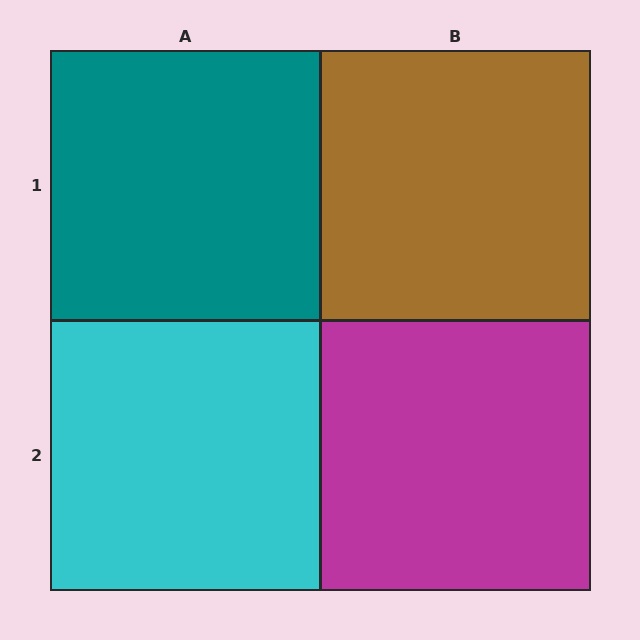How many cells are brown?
1 cell is brown.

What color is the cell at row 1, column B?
Brown.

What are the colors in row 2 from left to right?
Cyan, magenta.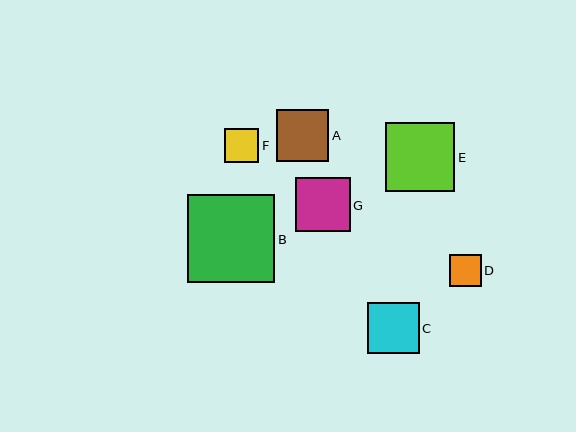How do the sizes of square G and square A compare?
Square G and square A are approximately the same size.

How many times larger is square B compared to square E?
Square B is approximately 1.3 times the size of square E.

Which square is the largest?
Square B is the largest with a size of approximately 87 pixels.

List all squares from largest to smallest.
From largest to smallest: B, E, G, A, C, F, D.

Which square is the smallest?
Square D is the smallest with a size of approximately 32 pixels.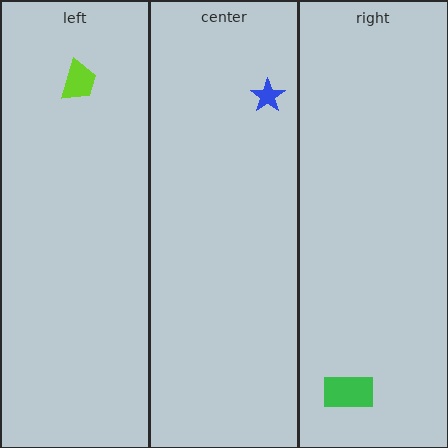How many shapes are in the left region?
1.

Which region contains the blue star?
The center region.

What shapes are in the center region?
The blue star.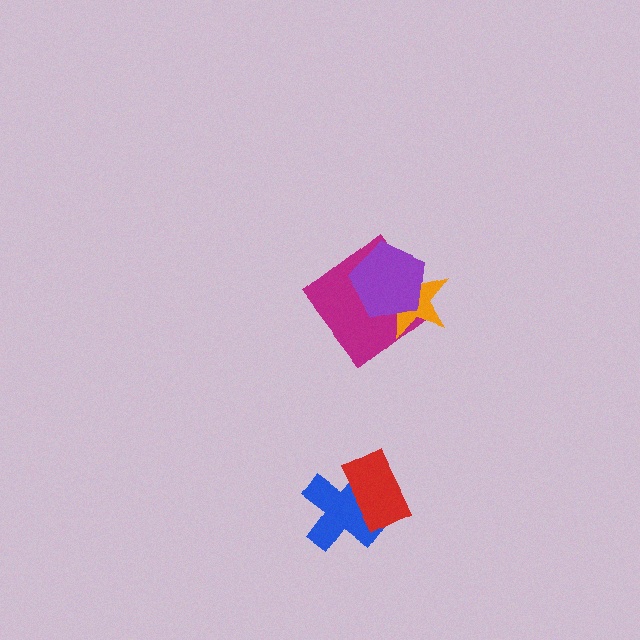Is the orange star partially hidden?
Yes, it is partially covered by another shape.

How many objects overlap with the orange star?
2 objects overlap with the orange star.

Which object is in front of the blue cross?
The red rectangle is in front of the blue cross.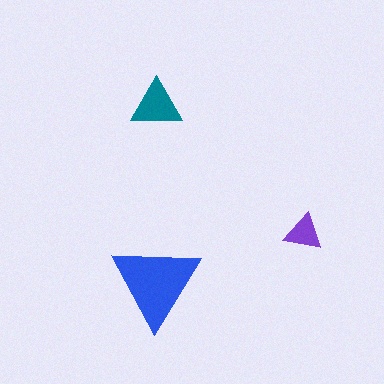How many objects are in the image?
There are 3 objects in the image.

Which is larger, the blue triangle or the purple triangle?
The blue one.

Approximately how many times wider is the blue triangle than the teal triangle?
About 2 times wider.